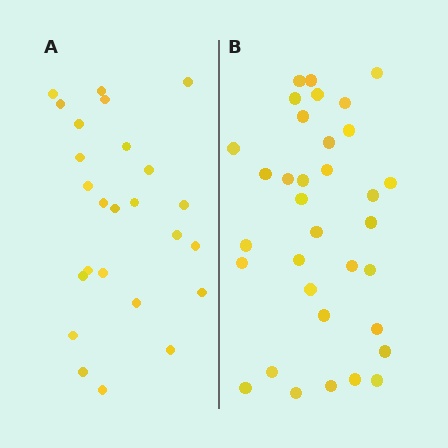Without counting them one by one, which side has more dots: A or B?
Region B (the right region) has more dots.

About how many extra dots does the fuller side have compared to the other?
Region B has roughly 8 or so more dots than region A.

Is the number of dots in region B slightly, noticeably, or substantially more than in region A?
Region B has noticeably more, but not dramatically so. The ratio is roughly 1.4 to 1.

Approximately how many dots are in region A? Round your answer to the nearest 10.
About 20 dots. (The exact count is 25, which rounds to 20.)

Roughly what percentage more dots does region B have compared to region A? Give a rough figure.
About 35% more.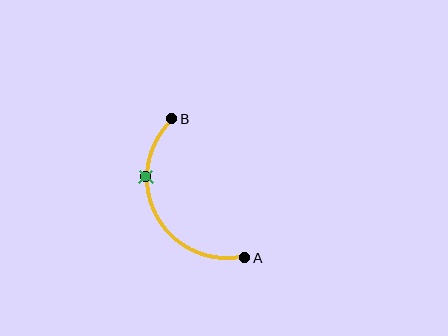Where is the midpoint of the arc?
The arc midpoint is the point on the curve farthest from the straight line joining A and B. It sits to the left of that line.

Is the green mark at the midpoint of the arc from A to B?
No. The green mark lies on the arc but is closer to endpoint B. The arc midpoint would be at the point on the curve equidistant along the arc from both A and B.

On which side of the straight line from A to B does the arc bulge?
The arc bulges to the left of the straight line connecting A and B.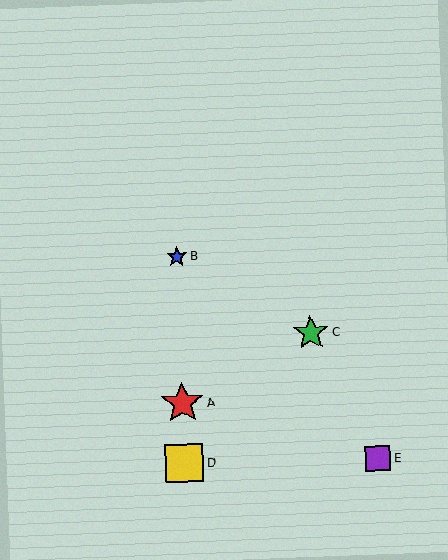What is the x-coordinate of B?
Object B is at x≈177.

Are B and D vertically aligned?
Yes, both are at x≈177.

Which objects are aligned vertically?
Objects A, B, D are aligned vertically.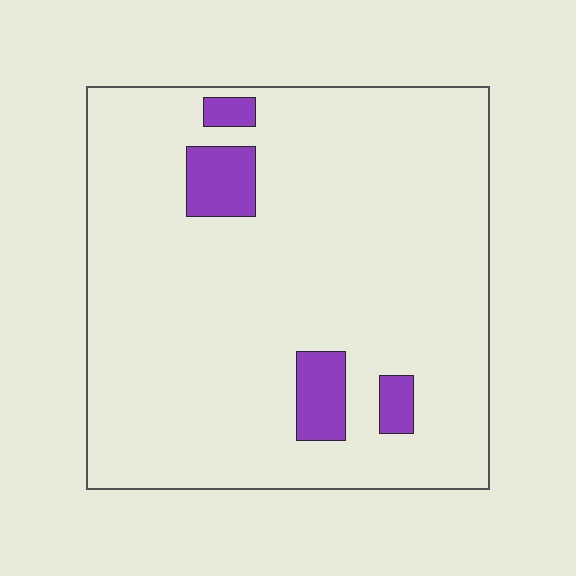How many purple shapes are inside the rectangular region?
4.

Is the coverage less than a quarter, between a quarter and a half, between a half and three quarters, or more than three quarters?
Less than a quarter.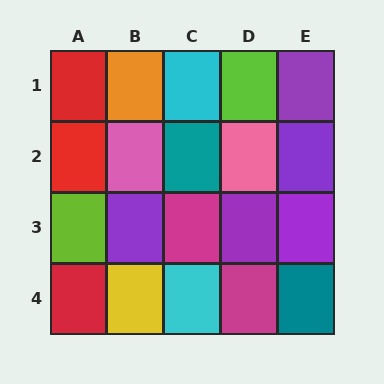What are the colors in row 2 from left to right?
Red, pink, teal, pink, purple.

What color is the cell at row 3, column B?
Purple.